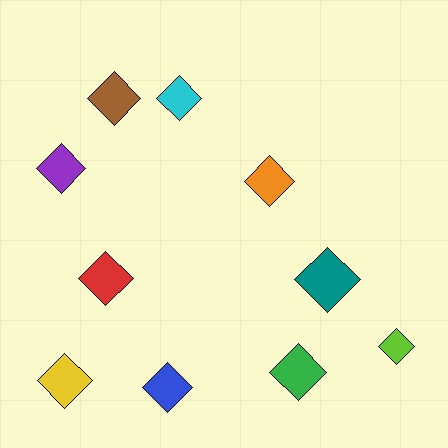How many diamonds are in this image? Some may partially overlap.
There are 10 diamonds.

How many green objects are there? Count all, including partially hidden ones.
There is 1 green object.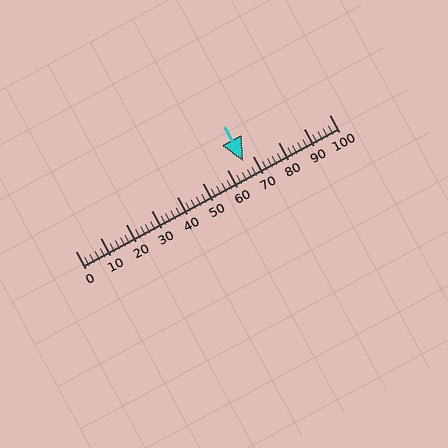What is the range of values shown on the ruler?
The ruler shows values from 0 to 100.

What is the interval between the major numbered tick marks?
The major tick marks are spaced 10 units apart.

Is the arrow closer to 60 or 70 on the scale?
The arrow is closer to 70.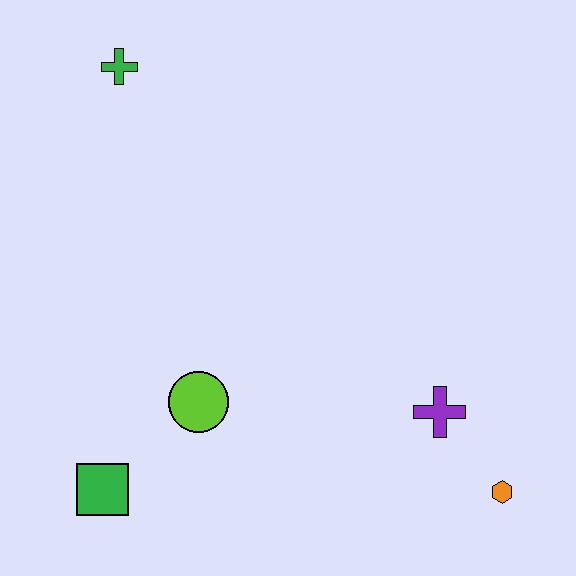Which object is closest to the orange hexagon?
The purple cross is closest to the orange hexagon.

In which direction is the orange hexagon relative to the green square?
The orange hexagon is to the right of the green square.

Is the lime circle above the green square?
Yes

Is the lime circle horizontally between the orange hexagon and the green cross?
Yes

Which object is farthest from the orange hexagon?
The green cross is farthest from the orange hexagon.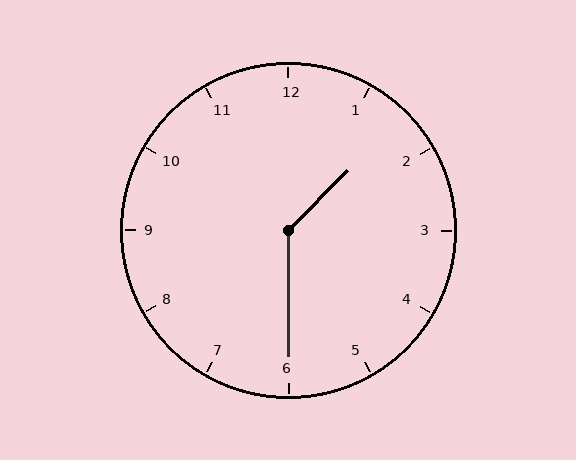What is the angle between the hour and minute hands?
Approximately 135 degrees.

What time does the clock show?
1:30.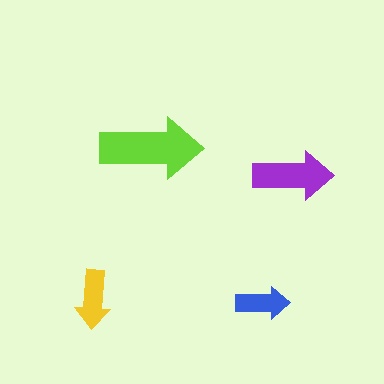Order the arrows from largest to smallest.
the lime one, the purple one, the yellow one, the blue one.